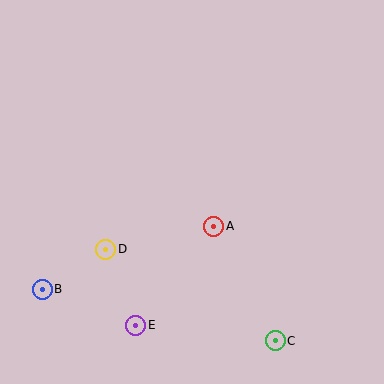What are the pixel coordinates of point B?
Point B is at (42, 289).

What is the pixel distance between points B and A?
The distance between B and A is 183 pixels.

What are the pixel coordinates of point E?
Point E is at (136, 325).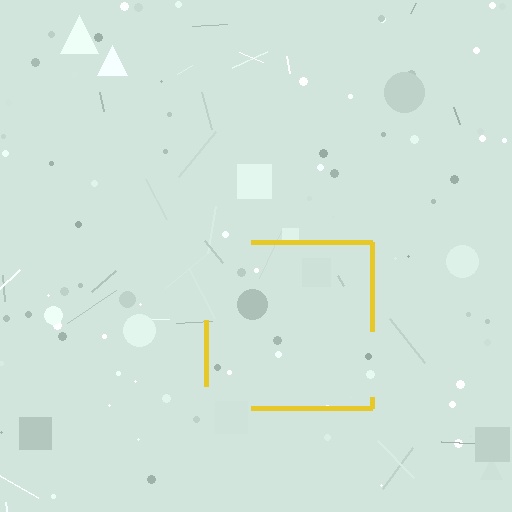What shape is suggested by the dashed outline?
The dashed outline suggests a square.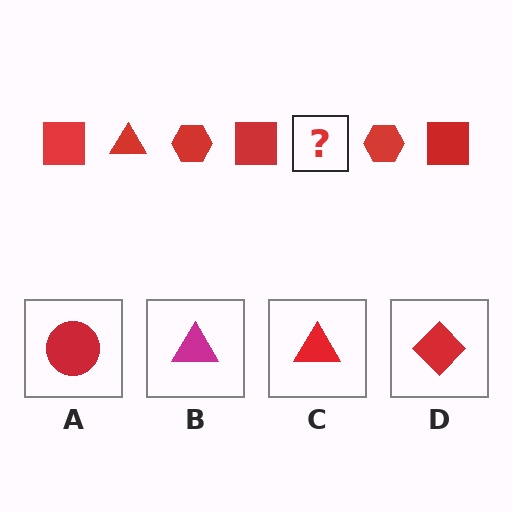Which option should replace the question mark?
Option C.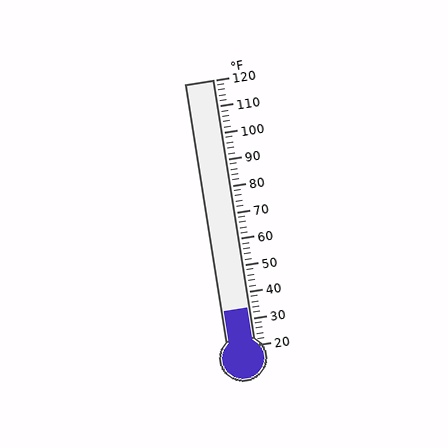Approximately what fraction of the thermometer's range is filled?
The thermometer is filled to approximately 15% of its range.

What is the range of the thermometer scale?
The thermometer scale ranges from 20°F to 120°F.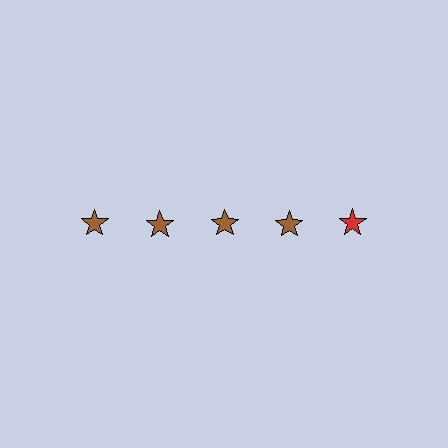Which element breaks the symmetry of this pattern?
The red star in the top row, rightmost column breaks the symmetry. All other shapes are brown stars.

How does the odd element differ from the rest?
It has a different color: red instead of brown.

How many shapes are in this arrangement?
There are 5 shapes arranged in a grid pattern.